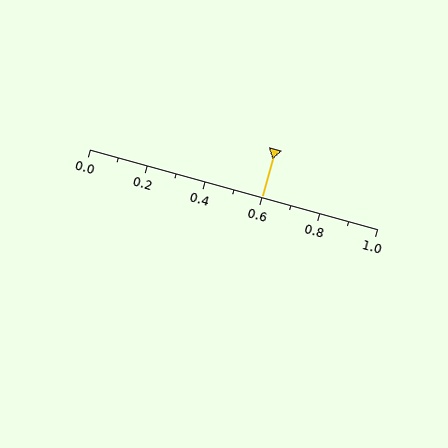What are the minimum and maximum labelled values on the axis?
The axis runs from 0.0 to 1.0.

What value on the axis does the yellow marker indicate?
The marker indicates approximately 0.6.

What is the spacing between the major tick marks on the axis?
The major ticks are spaced 0.2 apart.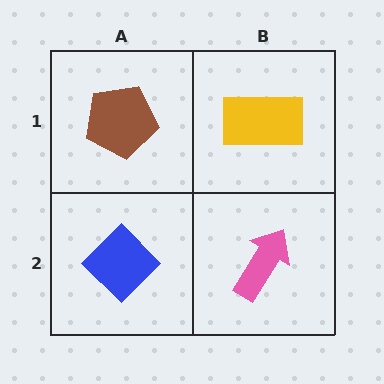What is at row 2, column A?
A blue diamond.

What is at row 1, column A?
A brown pentagon.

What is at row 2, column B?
A pink arrow.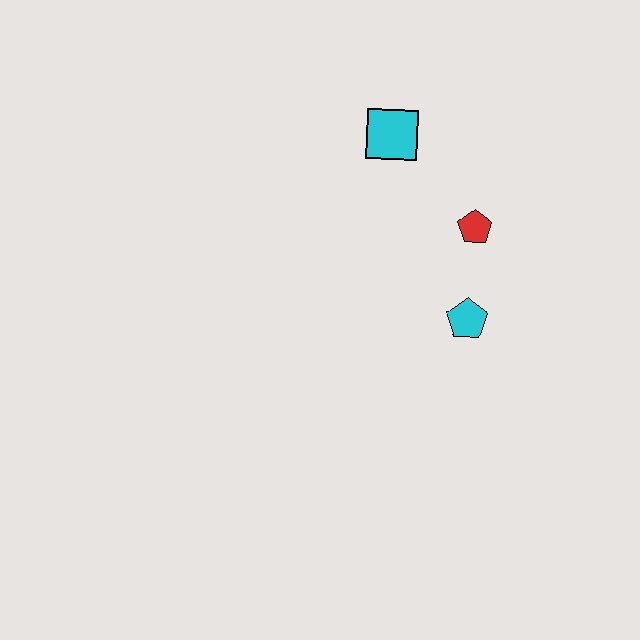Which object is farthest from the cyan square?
The cyan pentagon is farthest from the cyan square.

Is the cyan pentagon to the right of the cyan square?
Yes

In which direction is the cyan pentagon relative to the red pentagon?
The cyan pentagon is below the red pentagon.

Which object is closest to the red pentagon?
The cyan pentagon is closest to the red pentagon.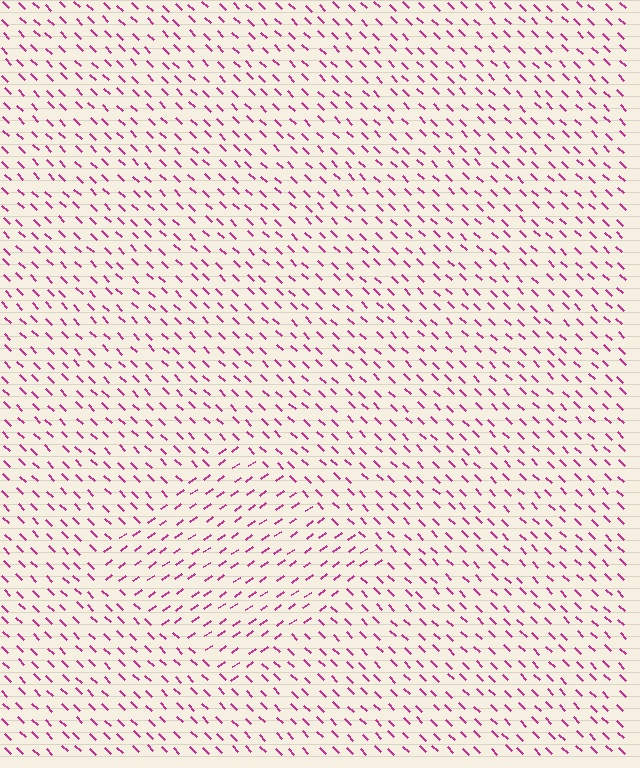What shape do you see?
I see a diamond.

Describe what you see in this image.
The image is filled with small magenta line segments. A diamond region in the image has lines oriented differently from the surrounding lines, creating a visible texture boundary.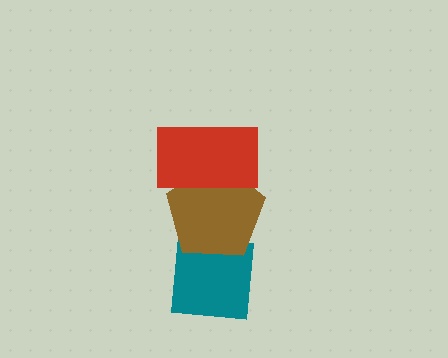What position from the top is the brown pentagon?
The brown pentagon is 2nd from the top.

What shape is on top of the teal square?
The brown pentagon is on top of the teal square.